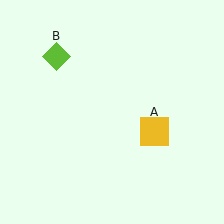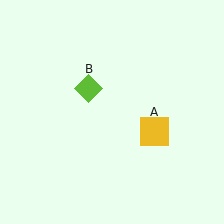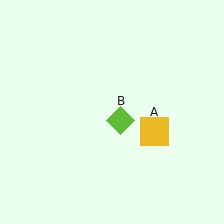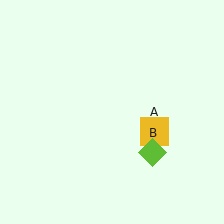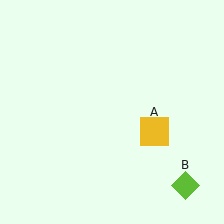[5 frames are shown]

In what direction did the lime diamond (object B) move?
The lime diamond (object B) moved down and to the right.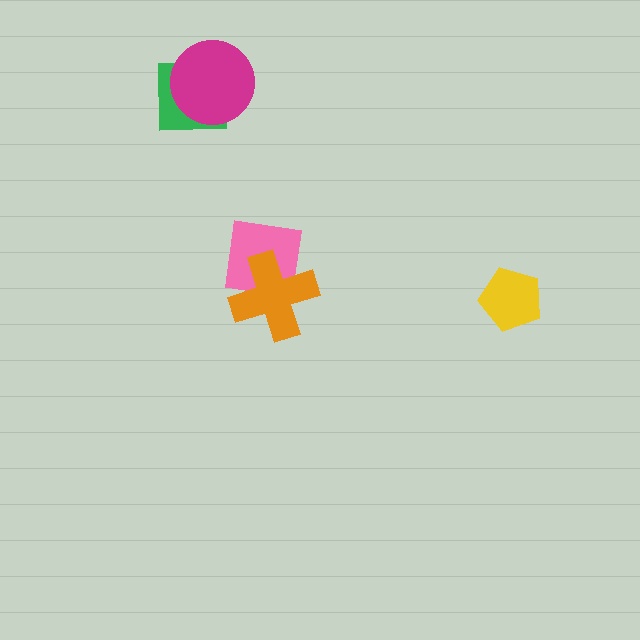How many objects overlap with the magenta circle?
1 object overlaps with the magenta circle.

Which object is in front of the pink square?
The orange cross is in front of the pink square.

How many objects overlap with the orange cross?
1 object overlaps with the orange cross.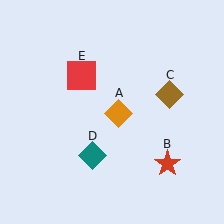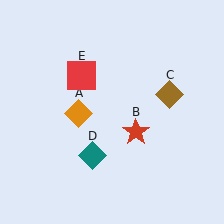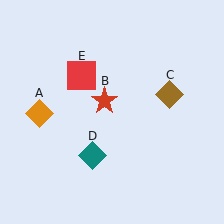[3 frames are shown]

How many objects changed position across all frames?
2 objects changed position: orange diamond (object A), red star (object B).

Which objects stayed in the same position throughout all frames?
Brown diamond (object C) and teal diamond (object D) and red square (object E) remained stationary.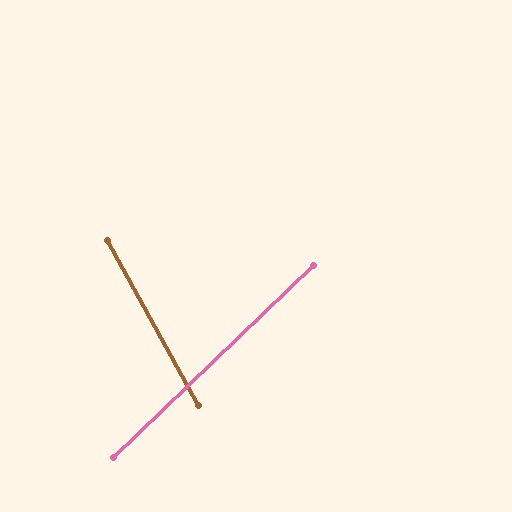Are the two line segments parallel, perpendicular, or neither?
Neither parallel nor perpendicular — they differ by about 75°.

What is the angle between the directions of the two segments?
Approximately 75 degrees.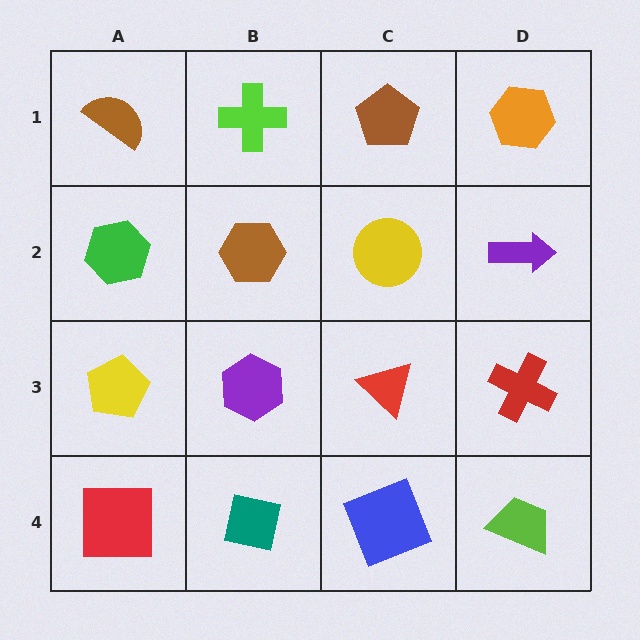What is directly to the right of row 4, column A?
A teal square.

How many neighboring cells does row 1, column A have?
2.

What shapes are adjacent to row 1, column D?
A purple arrow (row 2, column D), a brown pentagon (row 1, column C).